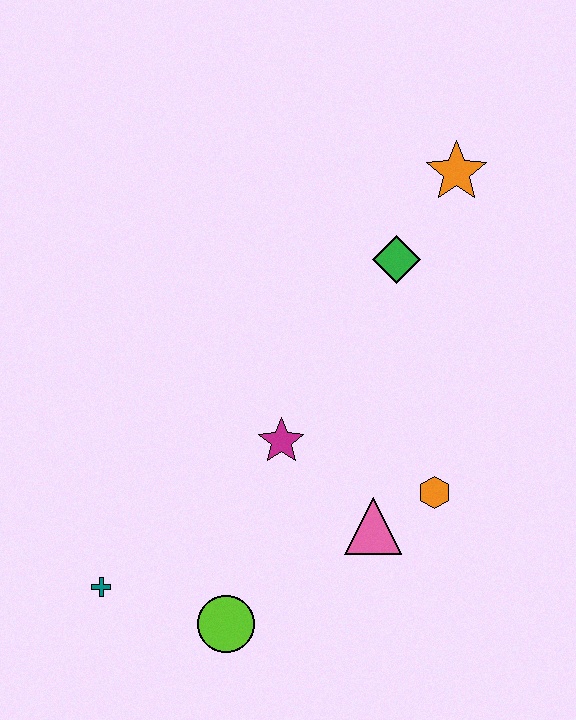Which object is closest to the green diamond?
The orange star is closest to the green diamond.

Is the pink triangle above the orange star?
No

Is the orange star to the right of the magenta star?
Yes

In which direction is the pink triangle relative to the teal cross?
The pink triangle is to the right of the teal cross.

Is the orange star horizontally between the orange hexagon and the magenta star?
No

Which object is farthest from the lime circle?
The orange star is farthest from the lime circle.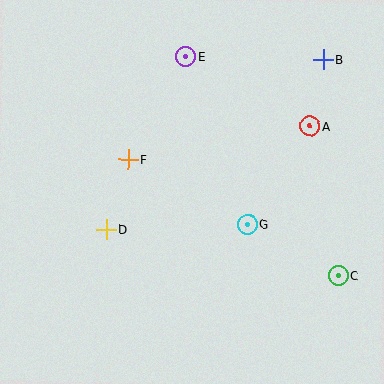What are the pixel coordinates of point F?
Point F is at (128, 160).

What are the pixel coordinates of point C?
Point C is at (338, 276).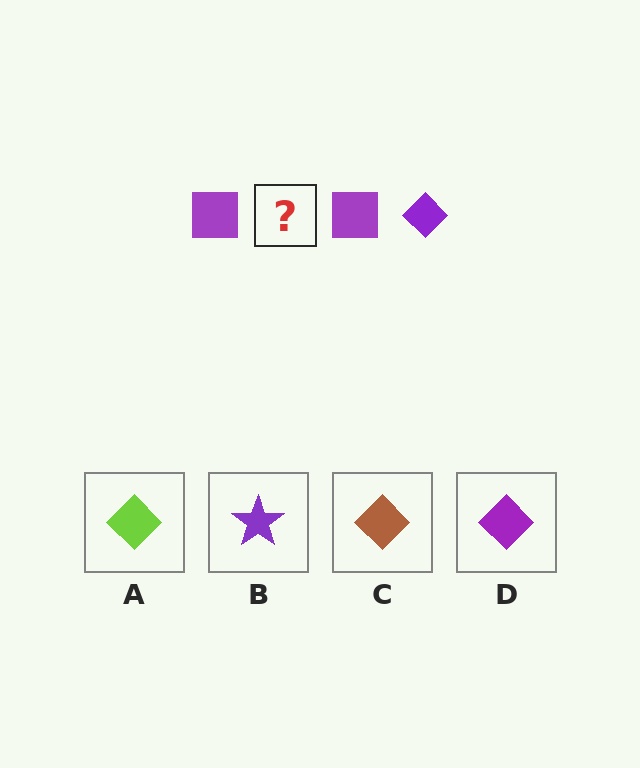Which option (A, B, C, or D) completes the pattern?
D.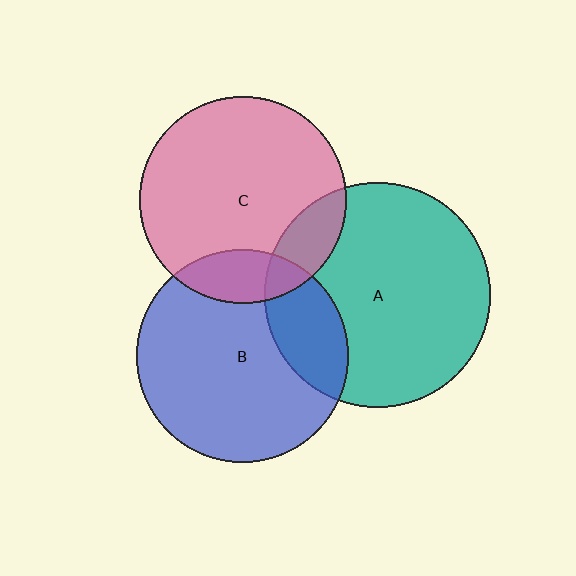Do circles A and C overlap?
Yes.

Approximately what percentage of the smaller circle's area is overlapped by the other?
Approximately 15%.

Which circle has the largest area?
Circle A (teal).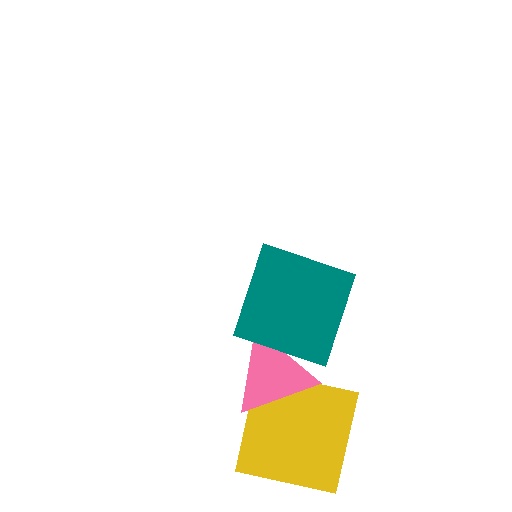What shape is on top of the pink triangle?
The teal square is on top of the pink triangle.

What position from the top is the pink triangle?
The pink triangle is 2nd from the top.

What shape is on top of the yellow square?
The pink triangle is on top of the yellow square.